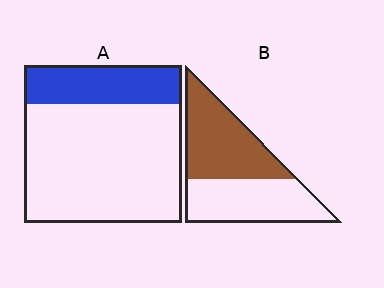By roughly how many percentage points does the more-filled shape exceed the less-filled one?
By roughly 30 percentage points (B over A).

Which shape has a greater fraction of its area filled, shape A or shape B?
Shape B.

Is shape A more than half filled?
No.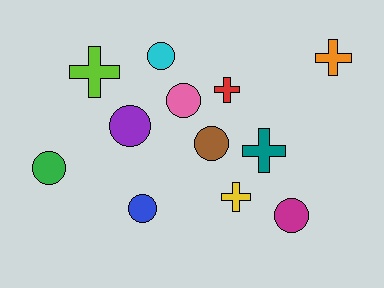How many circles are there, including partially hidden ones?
There are 7 circles.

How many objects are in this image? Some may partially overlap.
There are 12 objects.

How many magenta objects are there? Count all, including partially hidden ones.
There is 1 magenta object.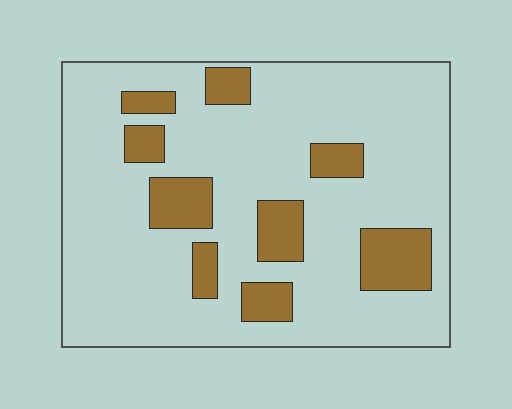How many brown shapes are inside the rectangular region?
9.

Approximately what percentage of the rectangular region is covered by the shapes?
Approximately 20%.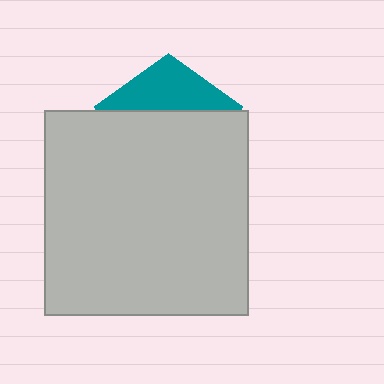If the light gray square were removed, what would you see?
You would see the complete teal pentagon.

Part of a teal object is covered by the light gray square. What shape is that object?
It is a pentagon.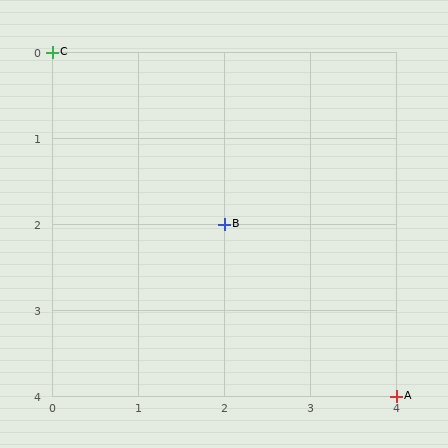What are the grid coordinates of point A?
Point A is at grid coordinates (4, 4).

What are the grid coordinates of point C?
Point C is at grid coordinates (0, 0).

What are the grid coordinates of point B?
Point B is at grid coordinates (2, 2).